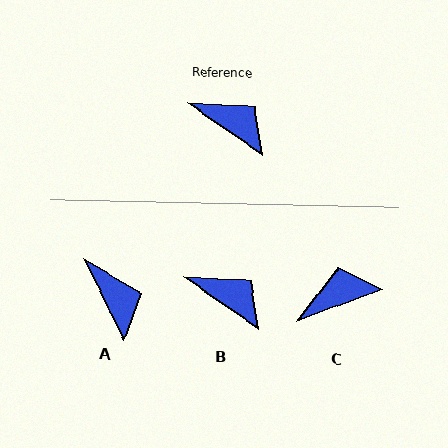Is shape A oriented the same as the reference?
No, it is off by about 29 degrees.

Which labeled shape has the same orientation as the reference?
B.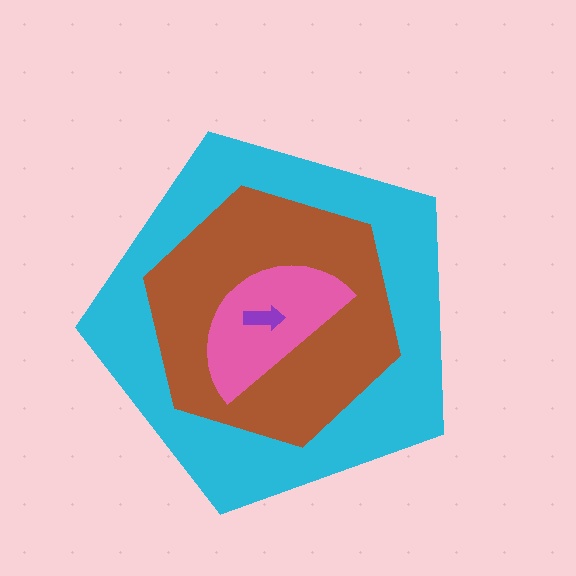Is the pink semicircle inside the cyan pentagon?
Yes.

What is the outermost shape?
The cyan pentagon.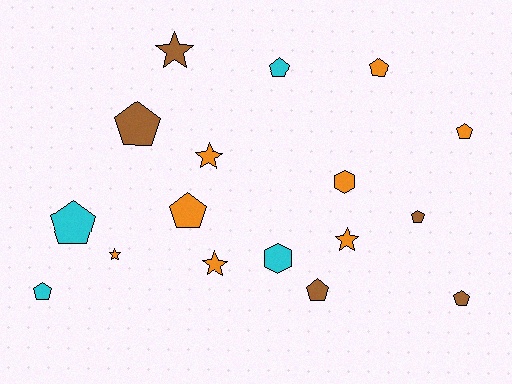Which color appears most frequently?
Orange, with 8 objects.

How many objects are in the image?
There are 17 objects.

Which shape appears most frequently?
Pentagon, with 10 objects.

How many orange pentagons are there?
There are 3 orange pentagons.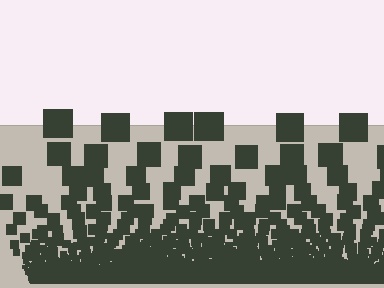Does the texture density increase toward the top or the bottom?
Density increases toward the bottom.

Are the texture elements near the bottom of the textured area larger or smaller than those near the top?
Smaller. The gradient is inverted — elements near the bottom are smaller and denser.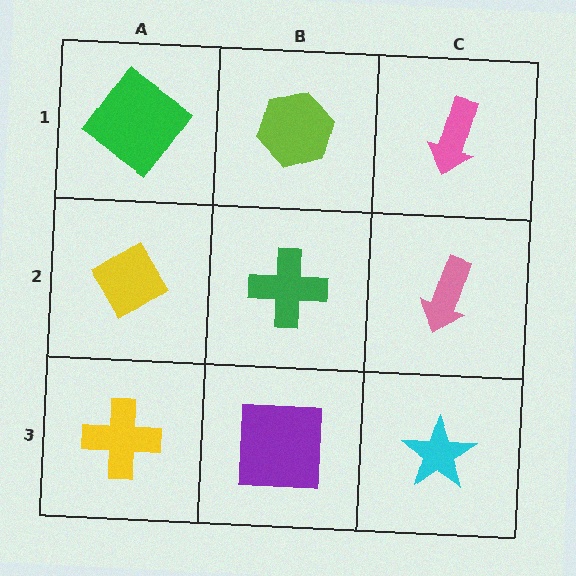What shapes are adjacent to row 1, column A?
A yellow diamond (row 2, column A), a lime hexagon (row 1, column B).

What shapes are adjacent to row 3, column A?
A yellow diamond (row 2, column A), a purple square (row 3, column B).